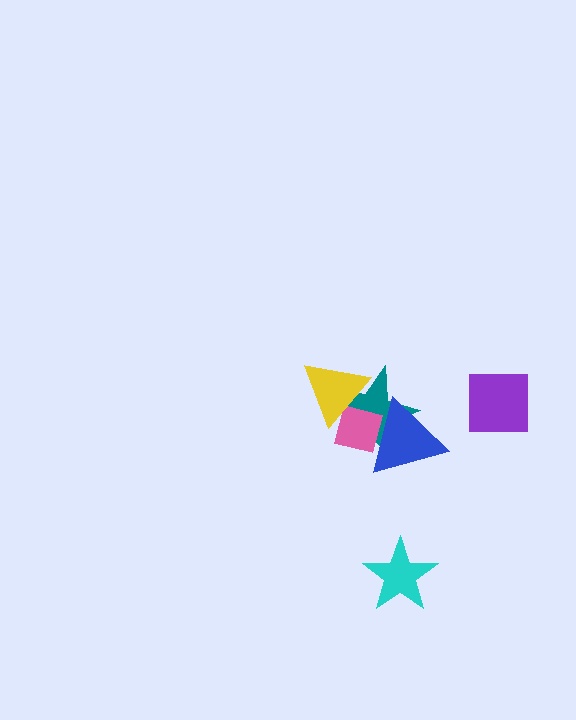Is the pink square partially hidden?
Yes, it is partially covered by another shape.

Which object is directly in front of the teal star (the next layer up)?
The pink square is directly in front of the teal star.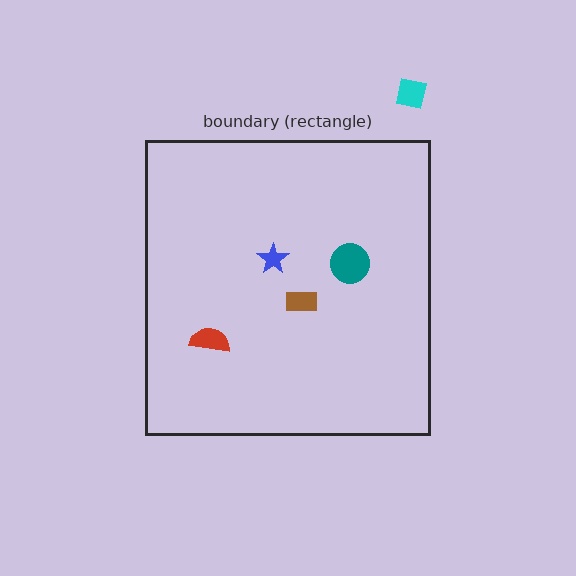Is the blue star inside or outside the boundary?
Inside.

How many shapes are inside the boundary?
4 inside, 1 outside.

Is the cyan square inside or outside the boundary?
Outside.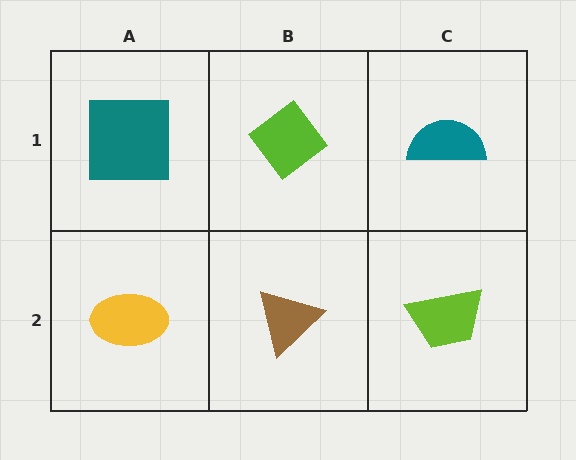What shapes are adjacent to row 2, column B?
A lime diamond (row 1, column B), a yellow ellipse (row 2, column A), a lime trapezoid (row 2, column C).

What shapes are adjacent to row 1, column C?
A lime trapezoid (row 2, column C), a lime diamond (row 1, column B).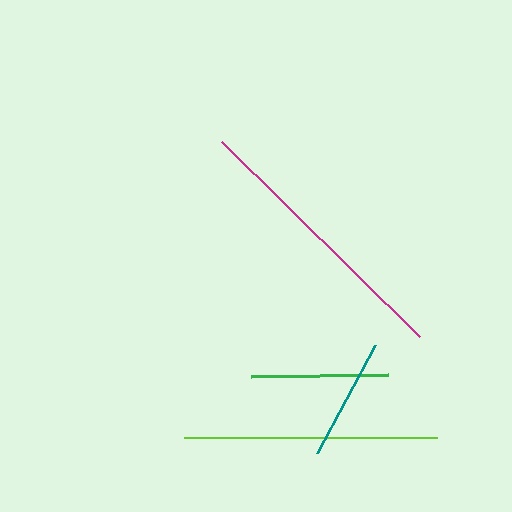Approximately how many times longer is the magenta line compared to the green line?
The magenta line is approximately 2.0 times the length of the green line.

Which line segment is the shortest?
The teal line is the shortest at approximately 123 pixels.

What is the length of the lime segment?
The lime segment is approximately 253 pixels long.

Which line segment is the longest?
The magenta line is the longest at approximately 278 pixels.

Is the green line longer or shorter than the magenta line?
The magenta line is longer than the green line.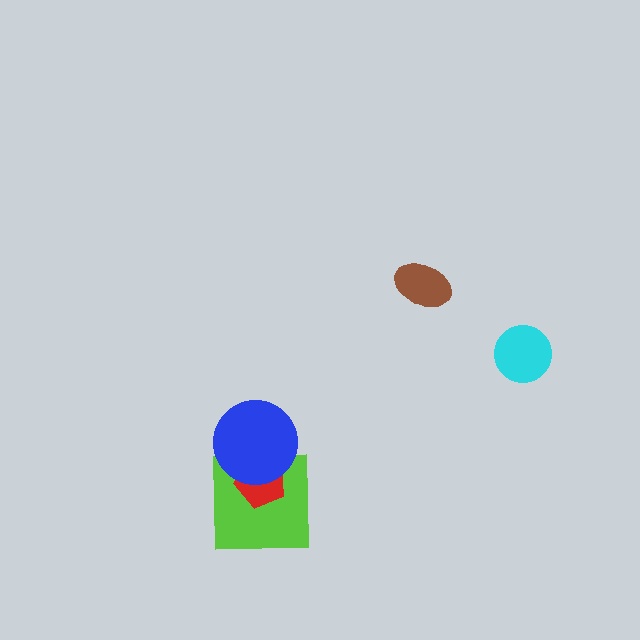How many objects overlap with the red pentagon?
2 objects overlap with the red pentagon.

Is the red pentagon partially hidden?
Yes, it is partially covered by another shape.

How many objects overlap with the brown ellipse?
0 objects overlap with the brown ellipse.